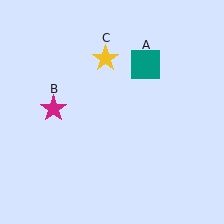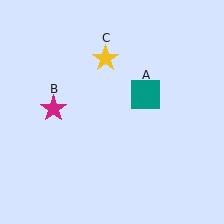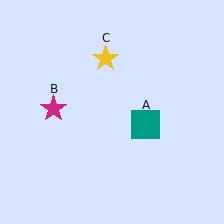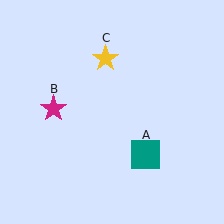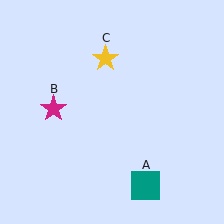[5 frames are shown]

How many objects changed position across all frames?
1 object changed position: teal square (object A).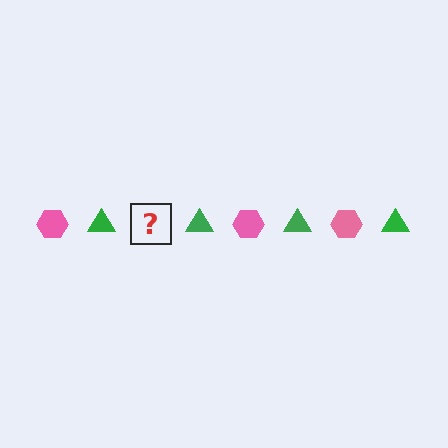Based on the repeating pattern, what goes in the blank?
The blank should be a pink hexagon.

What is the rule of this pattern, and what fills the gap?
The rule is that the pattern alternates between pink hexagon and green triangle. The gap should be filled with a pink hexagon.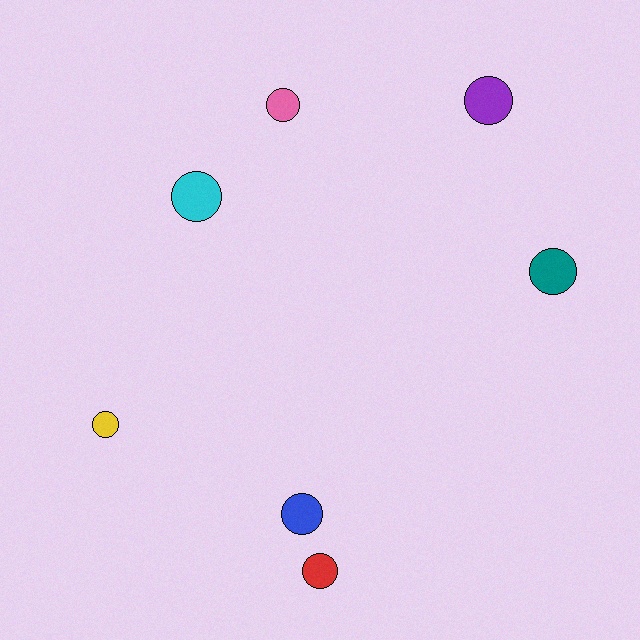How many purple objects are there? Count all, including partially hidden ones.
There is 1 purple object.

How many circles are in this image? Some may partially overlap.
There are 7 circles.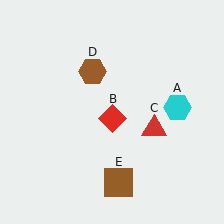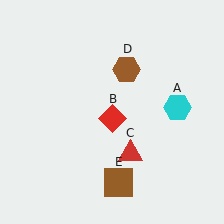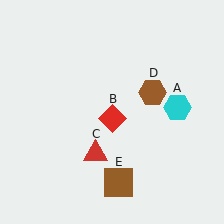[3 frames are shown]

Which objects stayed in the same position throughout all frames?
Cyan hexagon (object A) and red diamond (object B) and brown square (object E) remained stationary.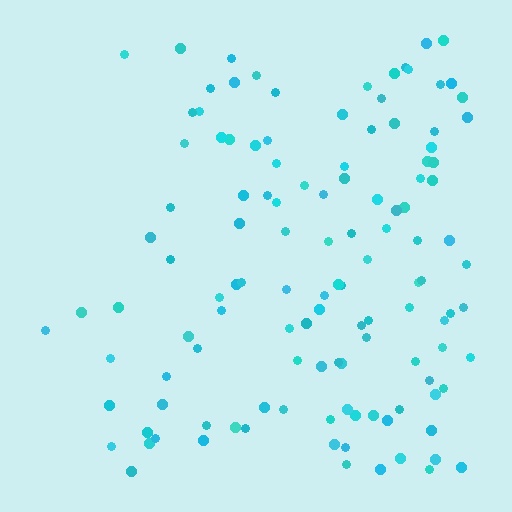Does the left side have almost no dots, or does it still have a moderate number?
Still a moderate number, just noticeably fewer than the right.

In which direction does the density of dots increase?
From left to right, with the right side densest.